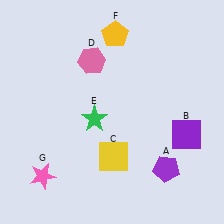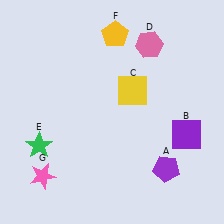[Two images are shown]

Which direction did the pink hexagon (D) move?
The pink hexagon (D) moved right.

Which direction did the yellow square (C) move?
The yellow square (C) moved up.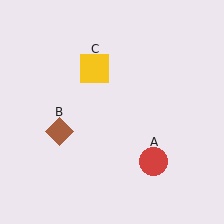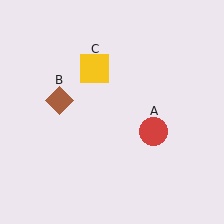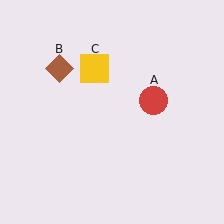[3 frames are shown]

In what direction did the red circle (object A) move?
The red circle (object A) moved up.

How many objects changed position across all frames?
2 objects changed position: red circle (object A), brown diamond (object B).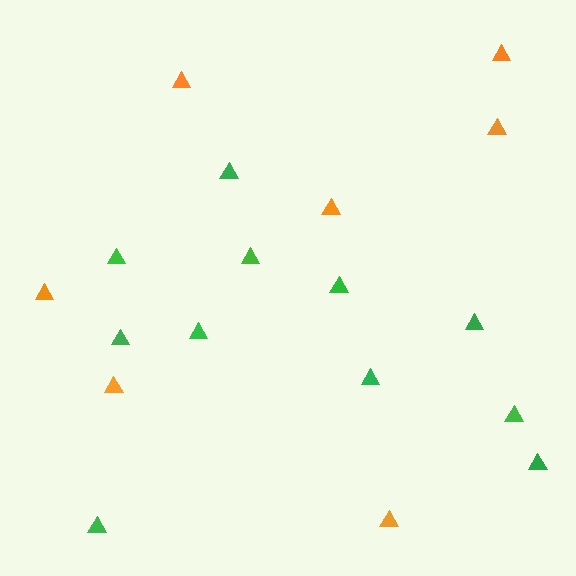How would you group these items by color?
There are 2 groups: one group of green triangles (11) and one group of orange triangles (7).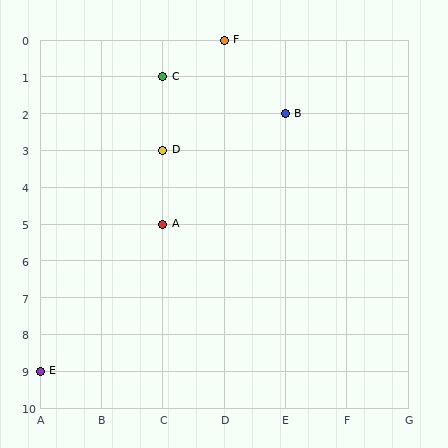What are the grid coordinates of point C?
Point C is at grid coordinates (C, 1).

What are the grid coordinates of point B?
Point B is at grid coordinates (E, 2).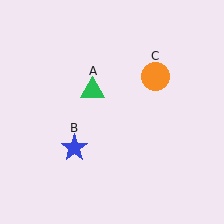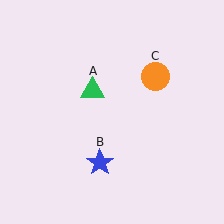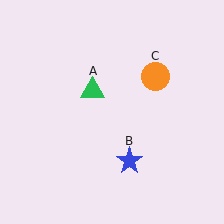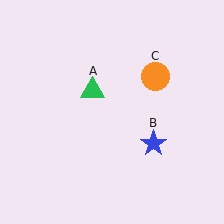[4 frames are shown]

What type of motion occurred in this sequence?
The blue star (object B) rotated counterclockwise around the center of the scene.